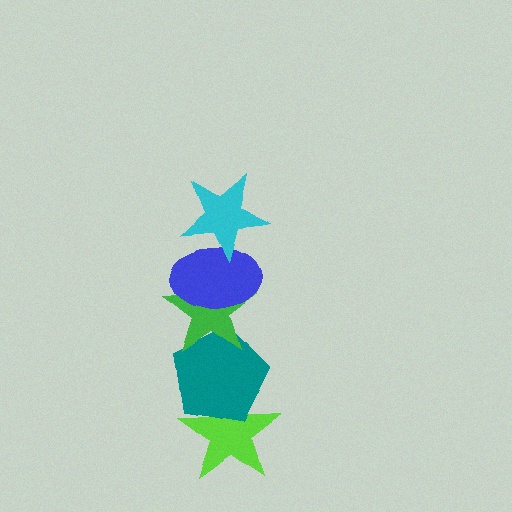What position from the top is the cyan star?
The cyan star is 1st from the top.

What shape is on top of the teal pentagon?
The green star is on top of the teal pentagon.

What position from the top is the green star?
The green star is 3rd from the top.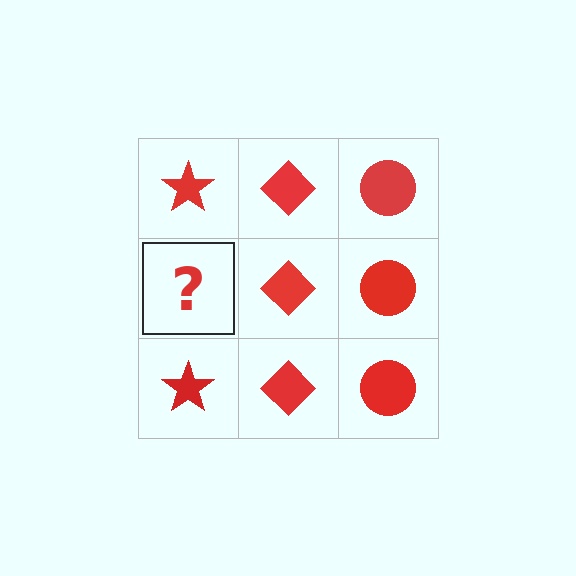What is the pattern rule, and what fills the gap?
The rule is that each column has a consistent shape. The gap should be filled with a red star.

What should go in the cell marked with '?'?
The missing cell should contain a red star.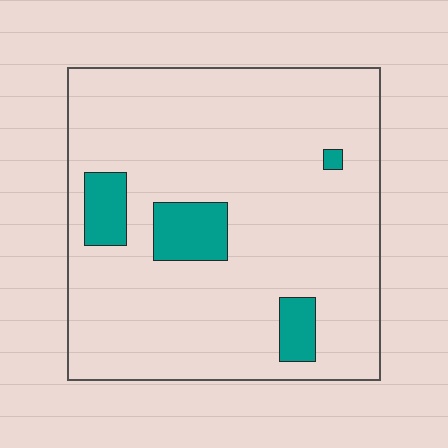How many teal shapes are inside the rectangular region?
4.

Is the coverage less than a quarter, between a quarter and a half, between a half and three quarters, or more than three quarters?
Less than a quarter.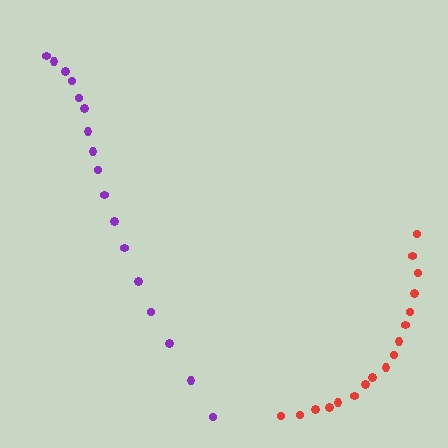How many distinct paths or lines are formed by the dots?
There are 2 distinct paths.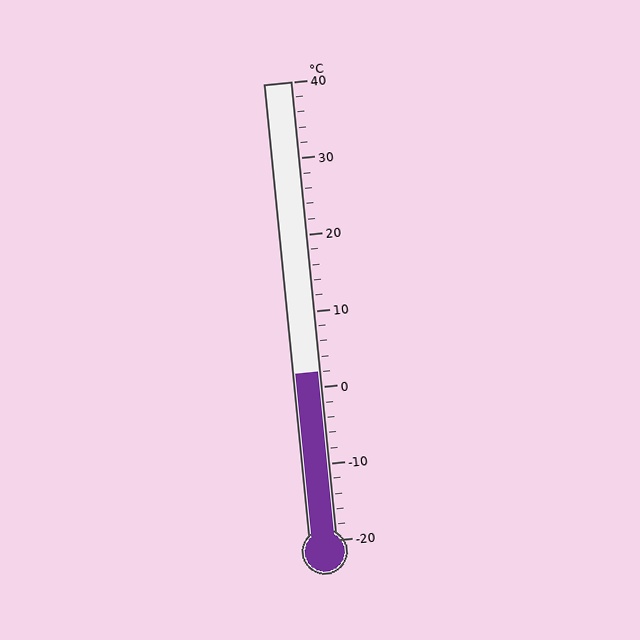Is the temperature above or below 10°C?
The temperature is below 10°C.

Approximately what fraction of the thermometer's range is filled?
The thermometer is filled to approximately 35% of its range.